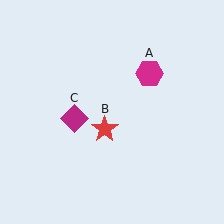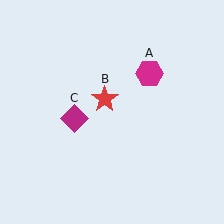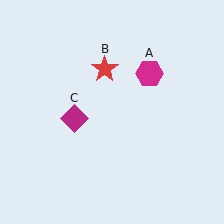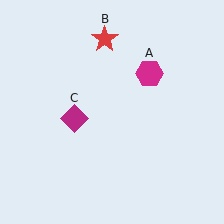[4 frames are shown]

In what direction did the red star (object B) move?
The red star (object B) moved up.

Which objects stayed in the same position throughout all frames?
Magenta hexagon (object A) and magenta diamond (object C) remained stationary.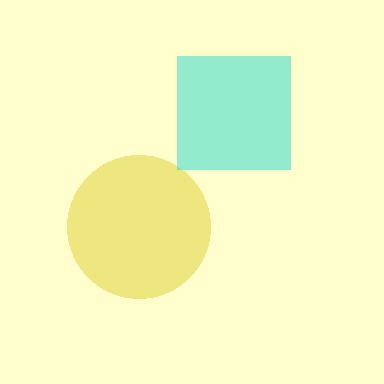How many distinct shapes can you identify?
There are 2 distinct shapes: a yellow circle, a cyan square.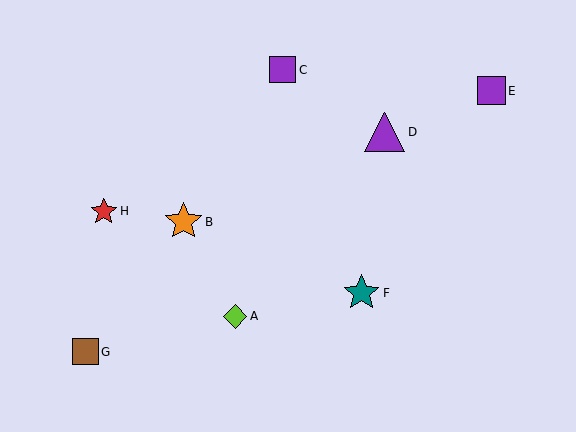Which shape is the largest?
The purple triangle (labeled D) is the largest.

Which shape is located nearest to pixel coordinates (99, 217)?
The red star (labeled H) at (104, 211) is nearest to that location.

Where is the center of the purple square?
The center of the purple square is at (282, 70).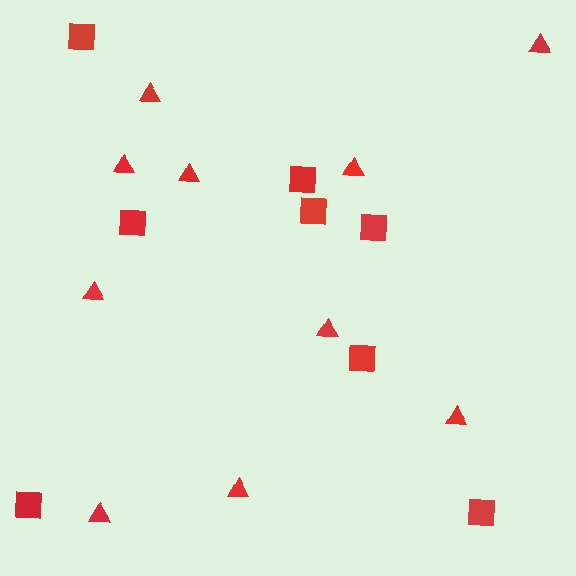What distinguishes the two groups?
There are 2 groups: one group of triangles (10) and one group of squares (8).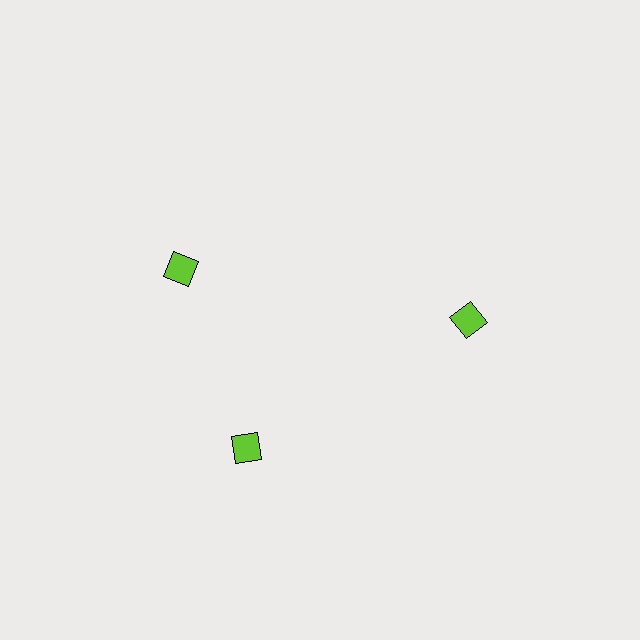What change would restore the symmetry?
The symmetry would be restored by rotating it back into even spacing with its neighbors so that all 3 diamonds sit at equal angles and equal distance from the center.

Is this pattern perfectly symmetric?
No. The 3 lime diamonds are arranged in a ring, but one element near the 11 o'clock position is rotated out of alignment along the ring, breaking the 3-fold rotational symmetry.